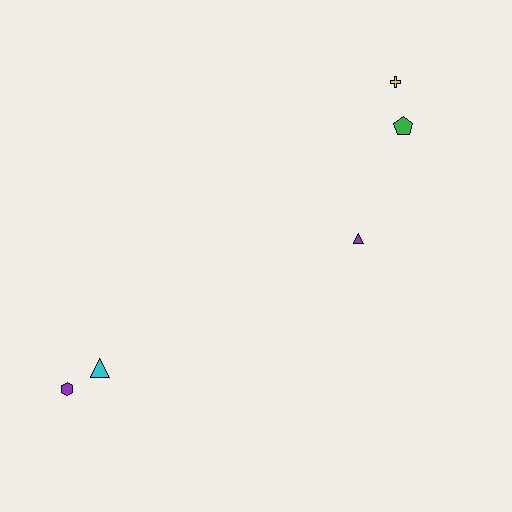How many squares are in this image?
There are no squares.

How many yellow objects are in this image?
There is 1 yellow object.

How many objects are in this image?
There are 5 objects.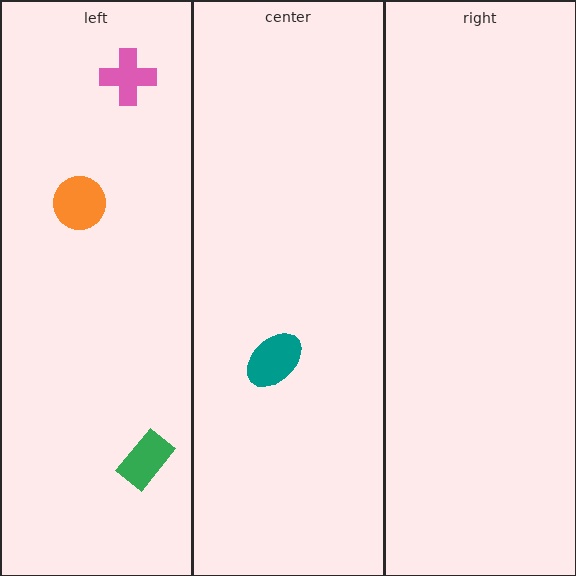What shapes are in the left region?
The pink cross, the orange circle, the green rectangle.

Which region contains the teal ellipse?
The center region.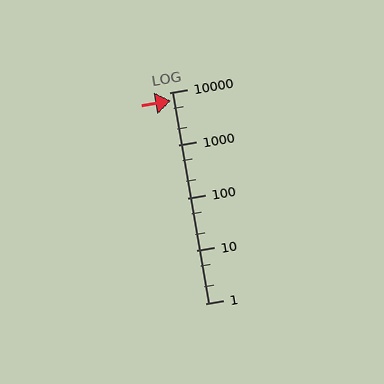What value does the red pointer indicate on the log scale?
The pointer indicates approximately 6900.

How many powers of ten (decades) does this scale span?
The scale spans 4 decades, from 1 to 10000.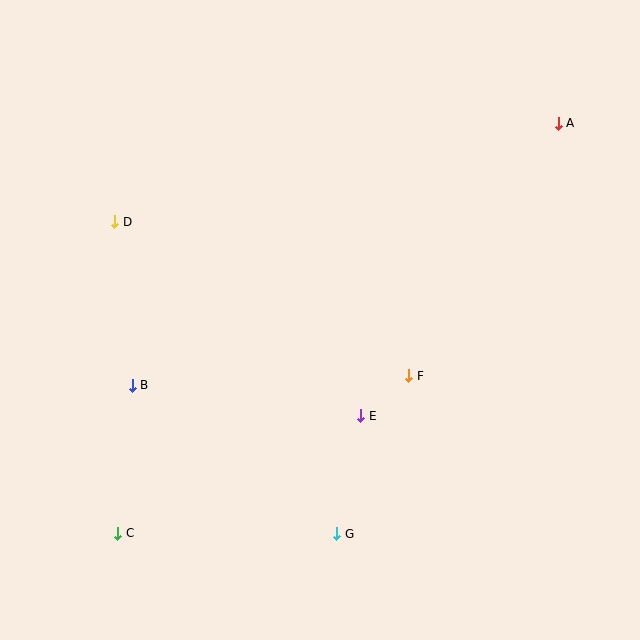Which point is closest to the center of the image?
Point E at (361, 416) is closest to the center.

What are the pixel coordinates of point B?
Point B is at (133, 385).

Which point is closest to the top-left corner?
Point D is closest to the top-left corner.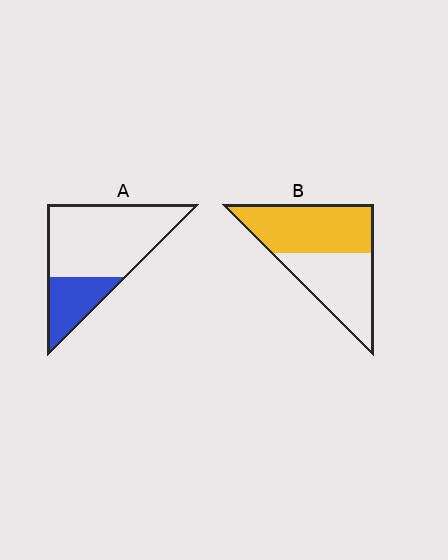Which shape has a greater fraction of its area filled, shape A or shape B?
Shape B.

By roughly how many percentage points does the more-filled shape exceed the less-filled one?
By roughly 25 percentage points (B over A).